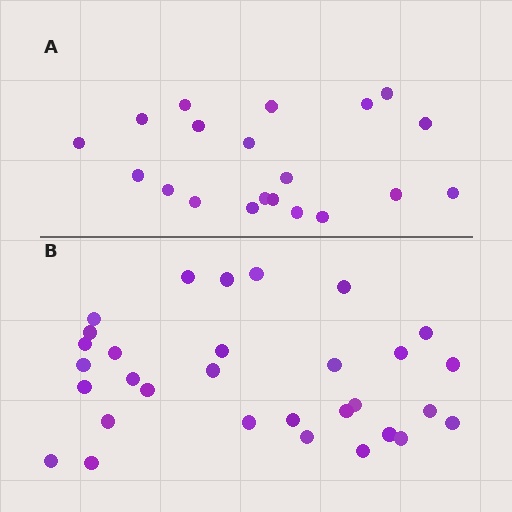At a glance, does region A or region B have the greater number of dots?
Region B (the bottom region) has more dots.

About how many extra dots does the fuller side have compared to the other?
Region B has roughly 12 or so more dots than region A.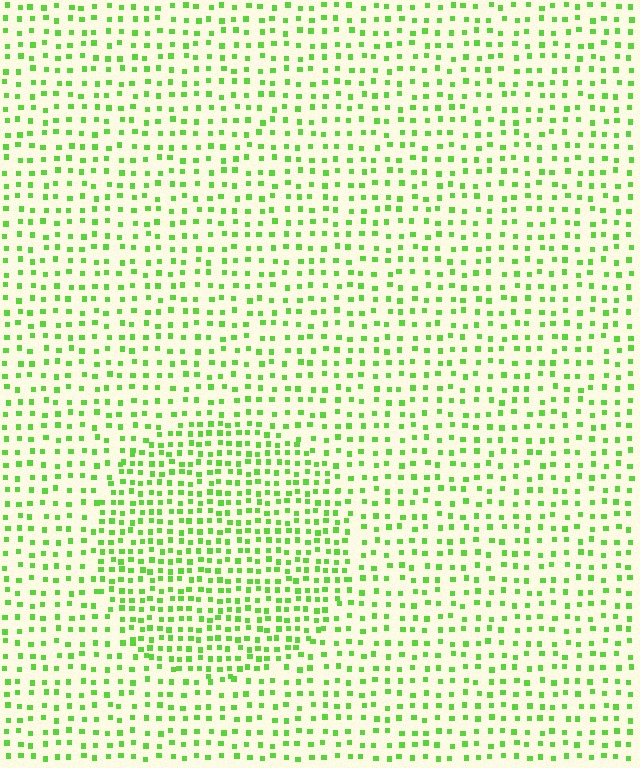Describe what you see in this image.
The image contains small lime elements arranged at two different densities. A circle-shaped region is visible where the elements are more densely packed than the surrounding area.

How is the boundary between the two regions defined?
The boundary is defined by a change in element density (approximately 1.7x ratio). All elements are the same color, size, and shape.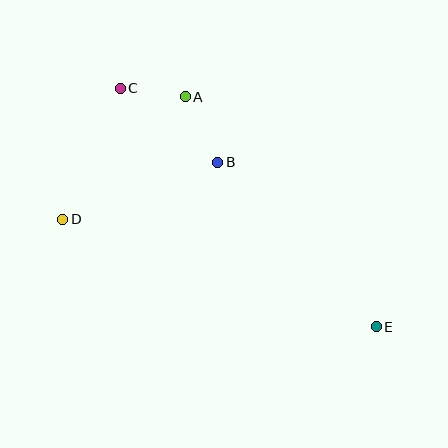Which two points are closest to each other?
Points A and C are closest to each other.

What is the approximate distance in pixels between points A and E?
The distance between A and E is approximately 299 pixels.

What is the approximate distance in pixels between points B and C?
The distance between B and C is approximately 122 pixels.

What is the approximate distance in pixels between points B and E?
The distance between B and E is approximately 228 pixels.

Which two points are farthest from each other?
Points C and E are farthest from each other.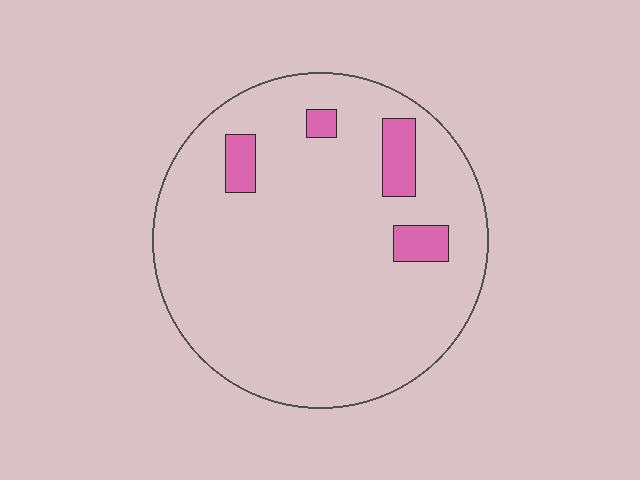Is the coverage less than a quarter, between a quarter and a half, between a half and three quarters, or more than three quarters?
Less than a quarter.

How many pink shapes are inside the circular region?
4.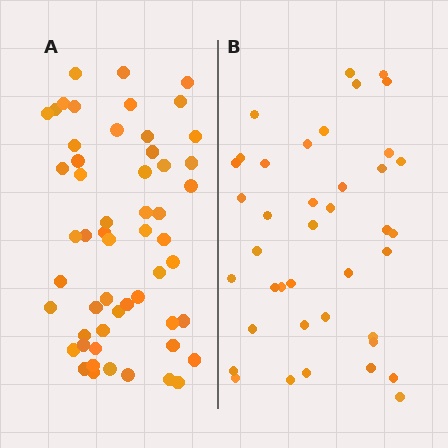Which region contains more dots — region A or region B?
Region A (the left region) has more dots.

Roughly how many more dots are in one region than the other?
Region A has approximately 15 more dots than region B.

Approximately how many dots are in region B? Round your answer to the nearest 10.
About 40 dots.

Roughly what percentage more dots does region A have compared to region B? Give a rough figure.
About 40% more.